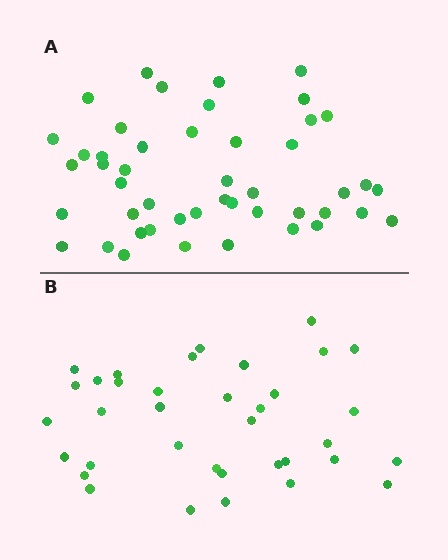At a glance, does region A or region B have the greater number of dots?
Region A (the top region) has more dots.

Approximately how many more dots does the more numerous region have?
Region A has roughly 12 or so more dots than region B.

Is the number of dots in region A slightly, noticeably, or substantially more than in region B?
Region A has noticeably more, but not dramatically so. The ratio is roughly 1.3 to 1.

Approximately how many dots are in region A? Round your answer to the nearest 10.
About 50 dots. (The exact count is 47, which rounds to 50.)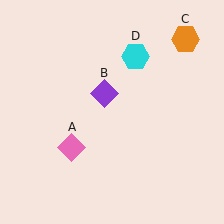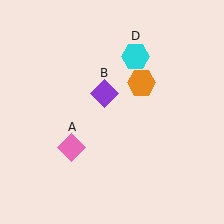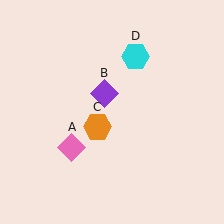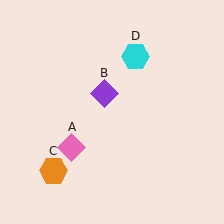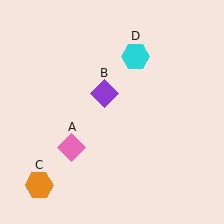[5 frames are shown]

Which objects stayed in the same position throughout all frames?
Pink diamond (object A) and purple diamond (object B) and cyan hexagon (object D) remained stationary.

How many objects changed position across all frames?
1 object changed position: orange hexagon (object C).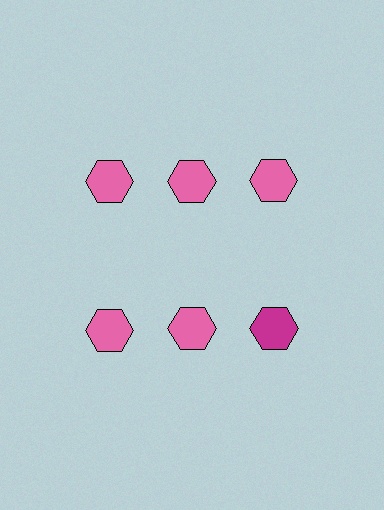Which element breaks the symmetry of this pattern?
The magenta hexagon in the second row, center column breaks the symmetry. All other shapes are pink hexagons.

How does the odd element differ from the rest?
It has a different color: magenta instead of pink.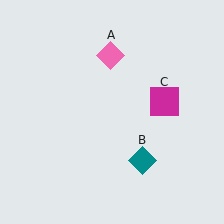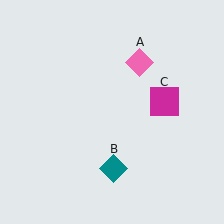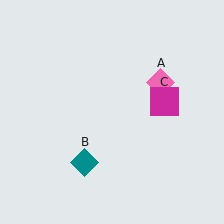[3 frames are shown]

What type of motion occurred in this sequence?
The pink diamond (object A), teal diamond (object B) rotated clockwise around the center of the scene.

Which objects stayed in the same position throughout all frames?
Magenta square (object C) remained stationary.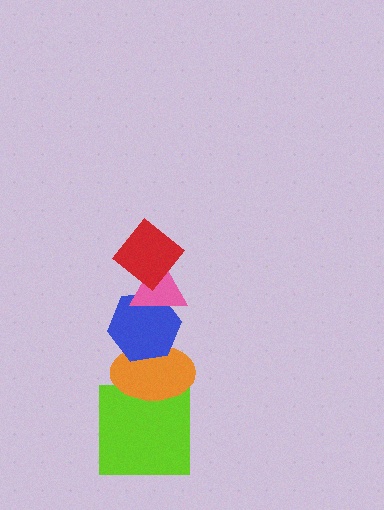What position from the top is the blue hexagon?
The blue hexagon is 3rd from the top.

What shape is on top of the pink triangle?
The red diamond is on top of the pink triangle.